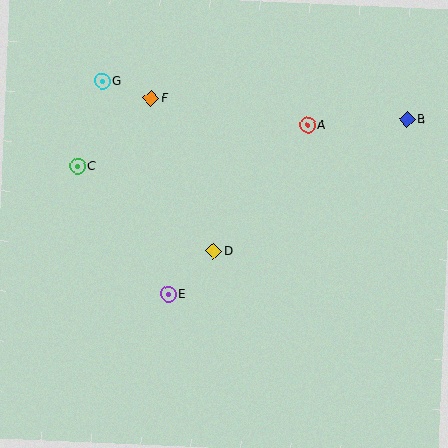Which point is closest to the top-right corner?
Point B is closest to the top-right corner.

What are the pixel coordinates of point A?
Point A is at (308, 125).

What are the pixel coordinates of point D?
Point D is at (214, 251).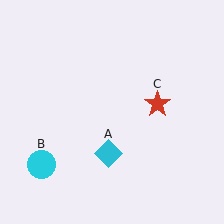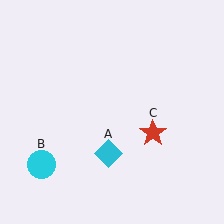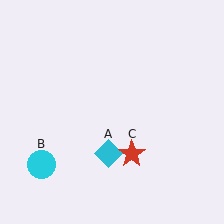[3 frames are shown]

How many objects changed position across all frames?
1 object changed position: red star (object C).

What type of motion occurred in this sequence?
The red star (object C) rotated clockwise around the center of the scene.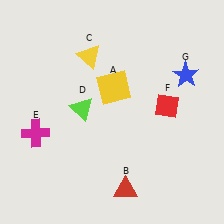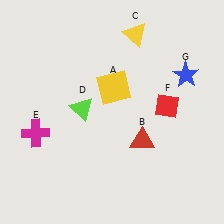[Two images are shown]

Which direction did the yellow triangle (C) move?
The yellow triangle (C) moved right.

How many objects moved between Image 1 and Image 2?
2 objects moved between the two images.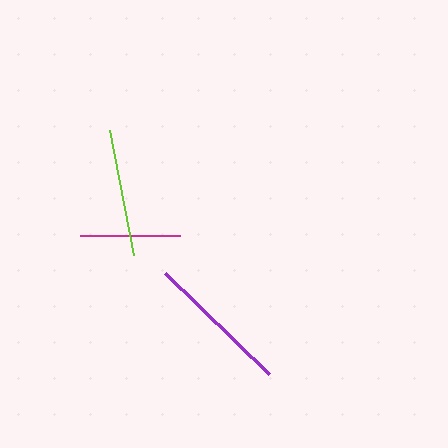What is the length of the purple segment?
The purple segment is approximately 146 pixels long.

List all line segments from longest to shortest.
From longest to shortest: purple, lime, magenta.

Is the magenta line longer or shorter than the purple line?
The purple line is longer than the magenta line.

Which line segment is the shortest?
The magenta line is the shortest at approximately 100 pixels.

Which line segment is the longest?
The purple line is the longest at approximately 146 pixels.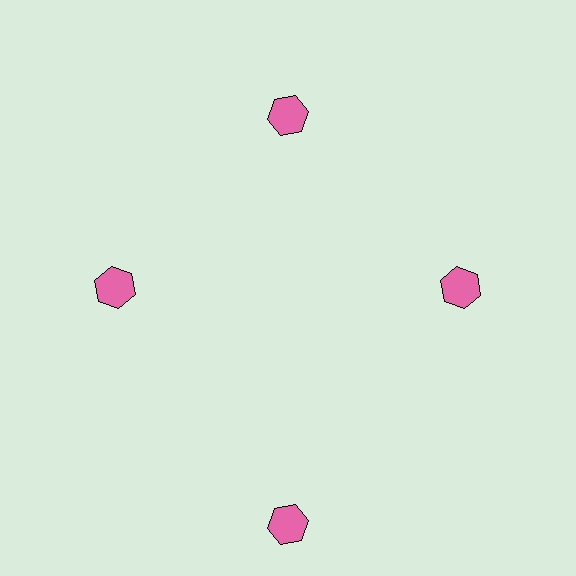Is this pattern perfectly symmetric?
No. The 4 pink hexagons are arranged in a ring, but one element near the 6 o'clock position is pushed outward from the center, breaking the 4-fold rotational symmetry.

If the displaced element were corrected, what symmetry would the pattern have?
It would have 4-fold rotational symmetry — the pattern would map onto itself every 90 degrees.